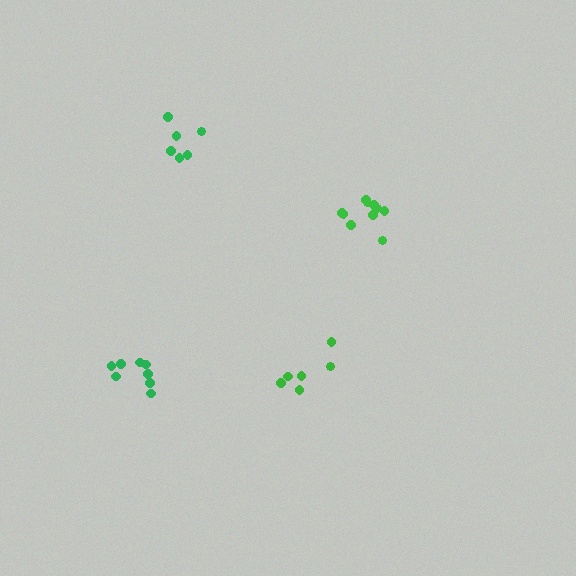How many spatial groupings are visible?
There are 4 spatial groupings.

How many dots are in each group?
Group 1: 8 dots, Group 2: 10 dots, Group 3: 6 dots, Group 4: 6 dots (30 total).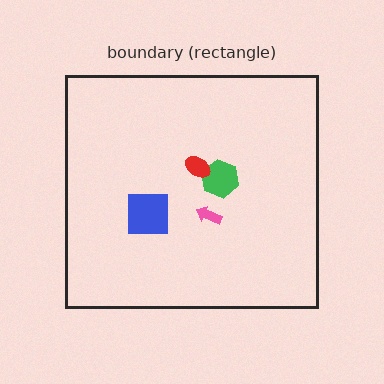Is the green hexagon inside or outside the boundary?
Inside.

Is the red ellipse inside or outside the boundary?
Inside.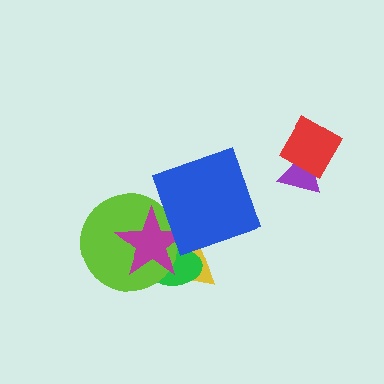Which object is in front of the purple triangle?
The red diamond is in front of the purple triangle.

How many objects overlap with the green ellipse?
3 objects overlap with the green ellipse.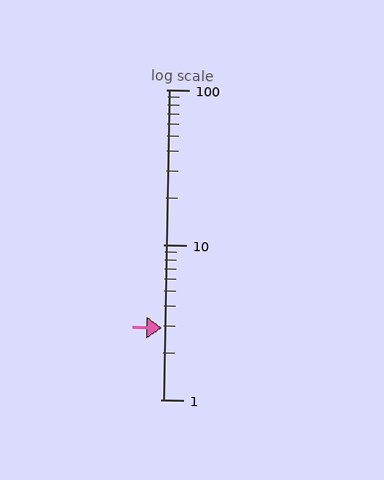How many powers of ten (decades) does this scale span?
The scale spans 2 decades, from 1 to 100.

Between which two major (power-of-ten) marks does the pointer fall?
The pointer is between 1 and 10.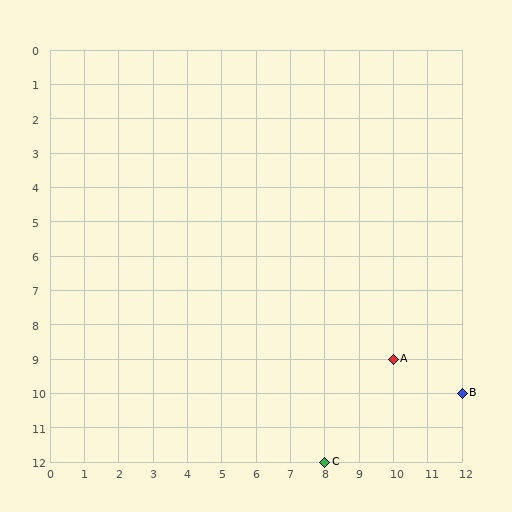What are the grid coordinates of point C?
Point C is at grid coordinates (8, 12).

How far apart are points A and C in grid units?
Points A and C are 2 columns and 3 rows apart (about 3.6 grid units diagonally).